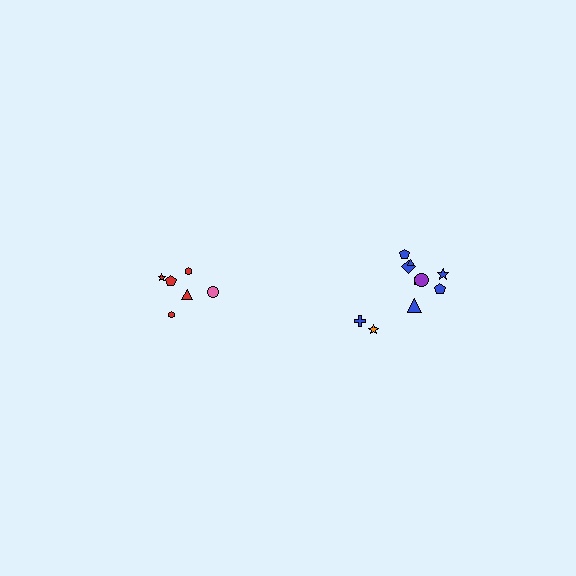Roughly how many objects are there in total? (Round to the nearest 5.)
Roughly 15 objects in total.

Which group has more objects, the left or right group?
The right group.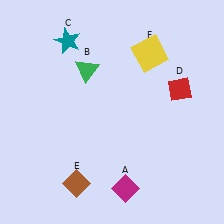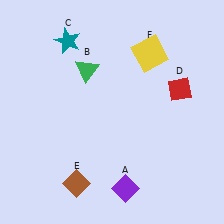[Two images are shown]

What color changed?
The diamond (A) changed from magenta in Image 1 to purple in Image 2.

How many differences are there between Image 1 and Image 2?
There is 1 difference between the two images.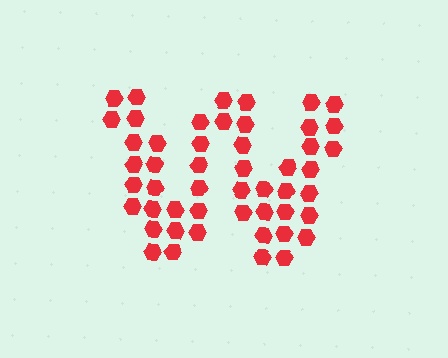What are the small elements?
The small elements are hexagons.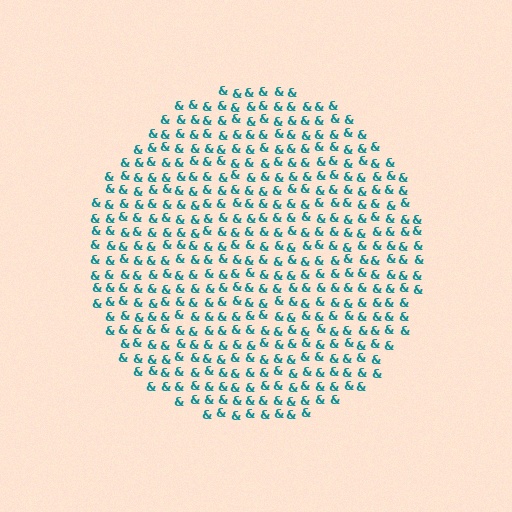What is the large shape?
The large shape is a circle.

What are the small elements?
The small elements are ampersands.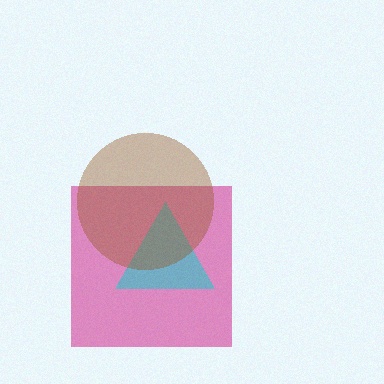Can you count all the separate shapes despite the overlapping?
Yes, there are 3 separate shapes.